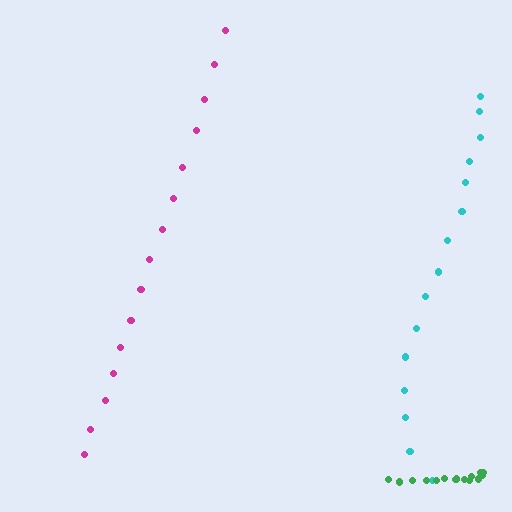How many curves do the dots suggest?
There are 3 distinct paths.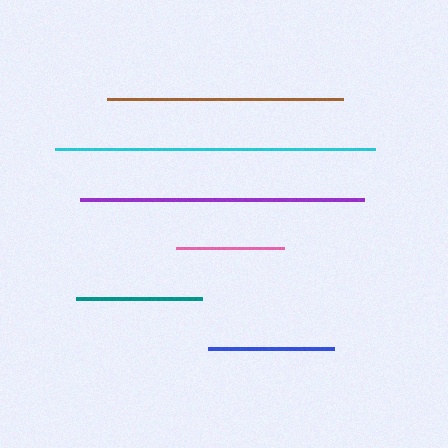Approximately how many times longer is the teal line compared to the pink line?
The teal line is approximately 1.2 times the length of the pink line.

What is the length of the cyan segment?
The cyan segment is approximately 320 pixels long.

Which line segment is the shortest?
The pink line is the shortest at approximately 108 pixels.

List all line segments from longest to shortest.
From longest to shortest: cyan, purple, brown, blue, teal, pink.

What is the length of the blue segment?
The blue segment is approximately 126 pixels long.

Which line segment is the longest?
The cyan line is the longest at approximately 320 pixels.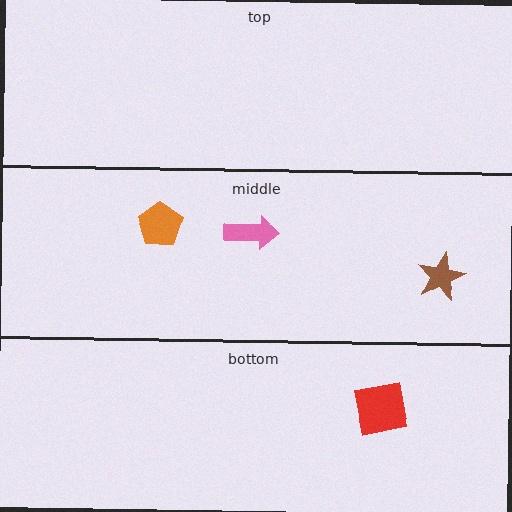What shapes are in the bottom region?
The red square.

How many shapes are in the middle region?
3.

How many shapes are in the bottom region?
1.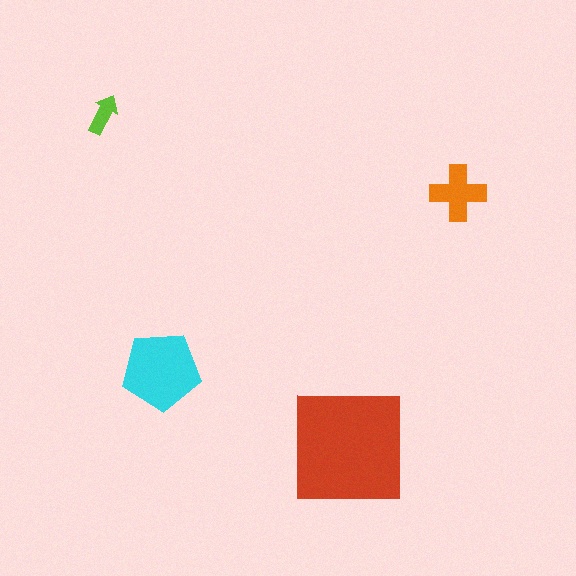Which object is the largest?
The red square.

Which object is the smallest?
The lime arrow.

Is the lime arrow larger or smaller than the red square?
Smaller.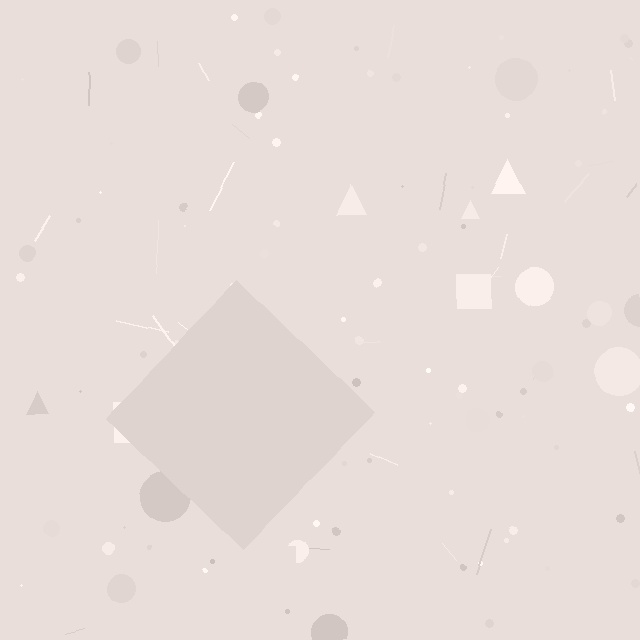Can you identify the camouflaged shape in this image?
The camouflaged shape is a diamond.